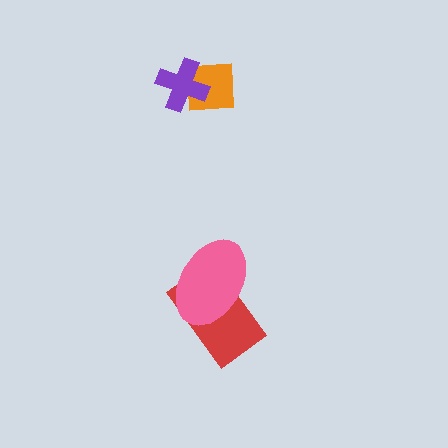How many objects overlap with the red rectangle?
1 object overlaps with the red rectangle.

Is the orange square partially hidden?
Yes, it is partially covered by another shape.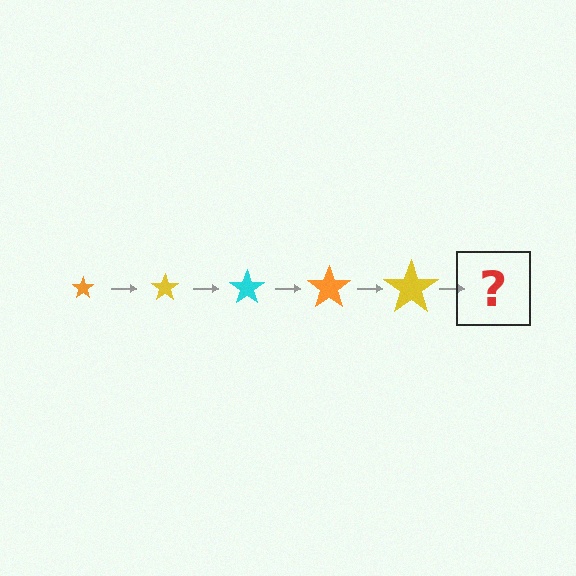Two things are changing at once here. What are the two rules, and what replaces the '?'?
The two rules are that the star grows larger each step and the color cycles through orange, yellow, and cyan. The '?' should be a cyan star, larger than the previous one.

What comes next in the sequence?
The next element should be a cyan star, larger than the previous one.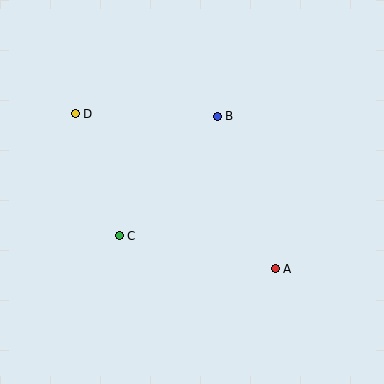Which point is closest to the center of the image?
Point B at (217, 116) is closest to the center.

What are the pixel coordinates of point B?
Point B is at (217, 116).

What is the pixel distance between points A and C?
The distance between A and C is 159 pixels.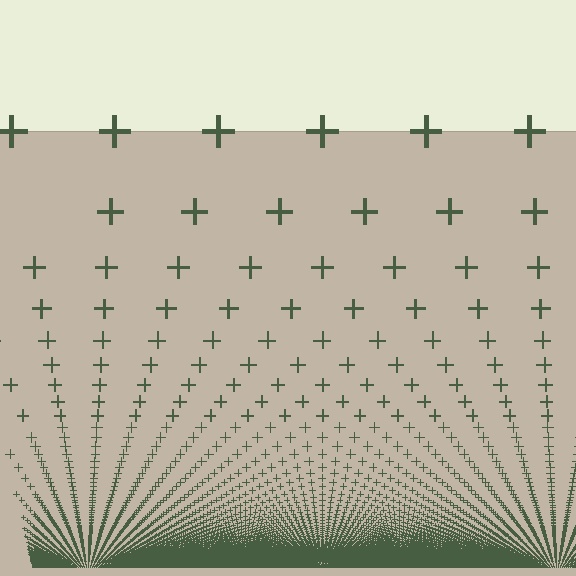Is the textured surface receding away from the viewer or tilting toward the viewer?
The surface appears to tilt toward the viewer. Texture elements get larger and sparser toward the top.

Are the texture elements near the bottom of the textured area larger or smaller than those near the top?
Smaller. The gradient is inverted — elements near the bottom are smaller and denser.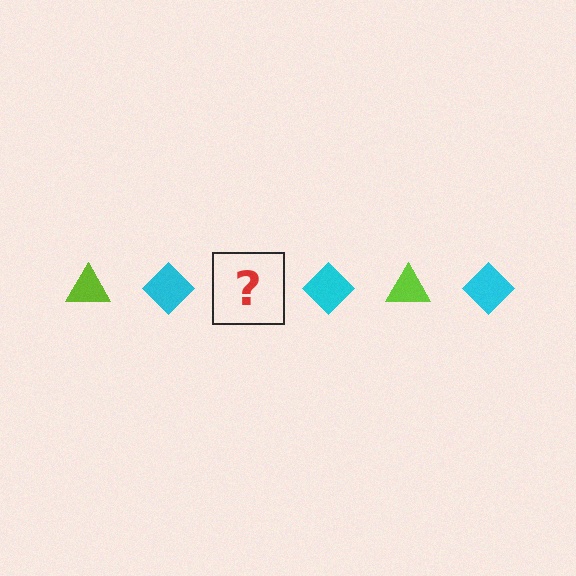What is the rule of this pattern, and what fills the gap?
The rule is that the pattern alternates between lime triangle and cyan diamond. The gap should be filled with a lime triangle.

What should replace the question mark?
The question mark should be replaced with a lime triangle.